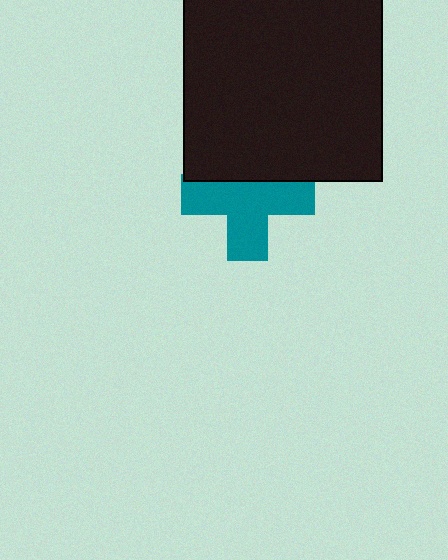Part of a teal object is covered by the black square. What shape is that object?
It is a cross.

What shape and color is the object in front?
The object in front is a black square.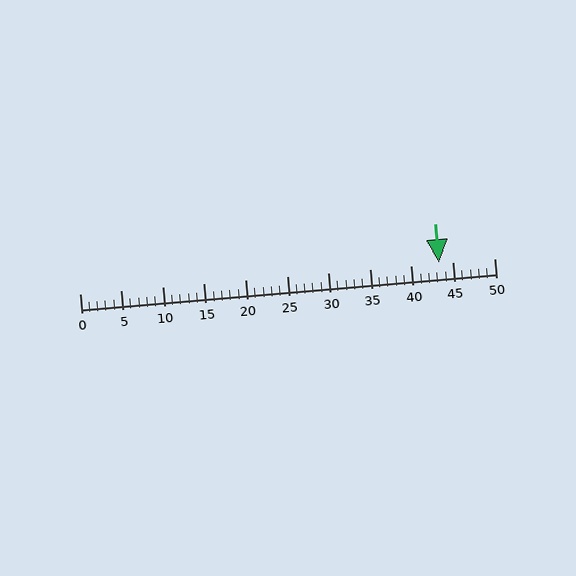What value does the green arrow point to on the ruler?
The green arrow points to approximately 43.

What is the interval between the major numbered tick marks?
The major tick marks are spaced 5 units apart.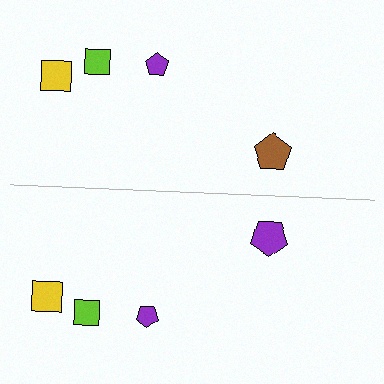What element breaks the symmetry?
The purple pentagon on the bottom side breaks the symmetry — its mirror counterpart is brown.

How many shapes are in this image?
There are 8 shapes in this image.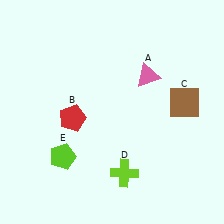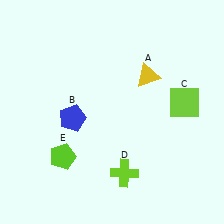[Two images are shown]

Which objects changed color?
A changed from pink to yellow. B changed from red to blue. C changed from brown to lime.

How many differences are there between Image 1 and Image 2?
There are 3 differences between the two images.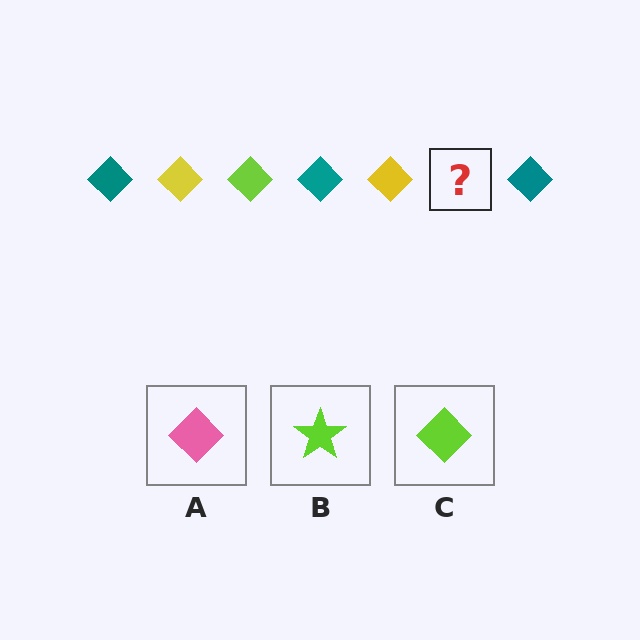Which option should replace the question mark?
Option C.